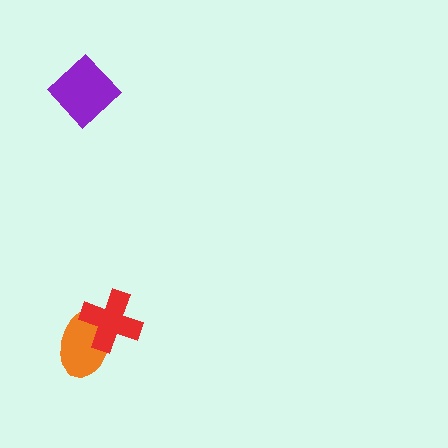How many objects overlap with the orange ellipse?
1 object overlaps with the orange ellipse.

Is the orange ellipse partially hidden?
Yes, it is partially covered by another shape.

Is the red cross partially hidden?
No, no other shape covers it.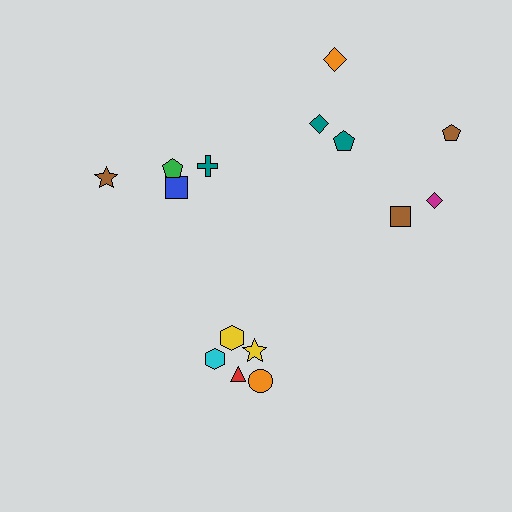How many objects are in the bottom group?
There are 5 objects.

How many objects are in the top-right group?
There are 6 objects.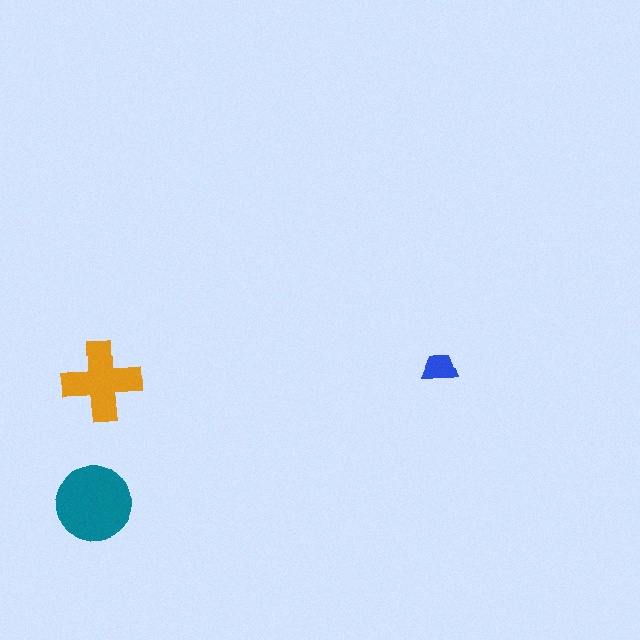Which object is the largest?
The teal circle.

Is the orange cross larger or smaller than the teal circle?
Smaller.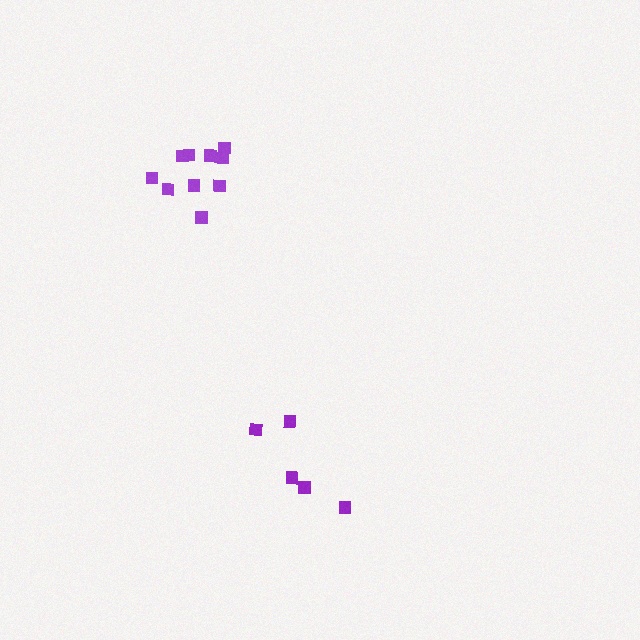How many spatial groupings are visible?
There are 2 spatial groupings.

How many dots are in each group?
Group 1: 10 dots, Group 2: 5 dots (15 total).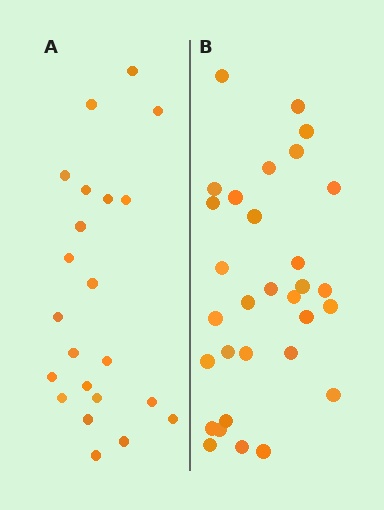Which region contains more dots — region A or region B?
Region B (the right region) has more dots.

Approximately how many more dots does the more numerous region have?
Region B has roughly 8 or so more dots than region A.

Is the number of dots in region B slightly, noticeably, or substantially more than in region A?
Region B has noticeably more, but not dramatically so. The ratio is roughly 1.4 to 1.